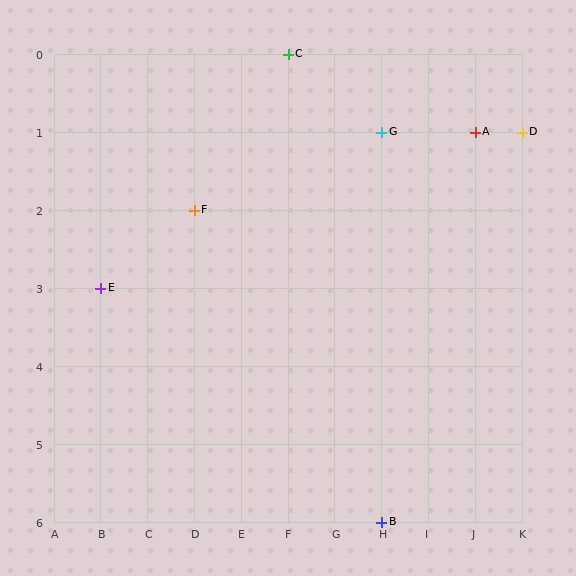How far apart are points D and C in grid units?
Points D and C are 5 columns and 1 row apart (about 5.1 grid units diagonally).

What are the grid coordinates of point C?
Point C is at grid coordinates (F, 0).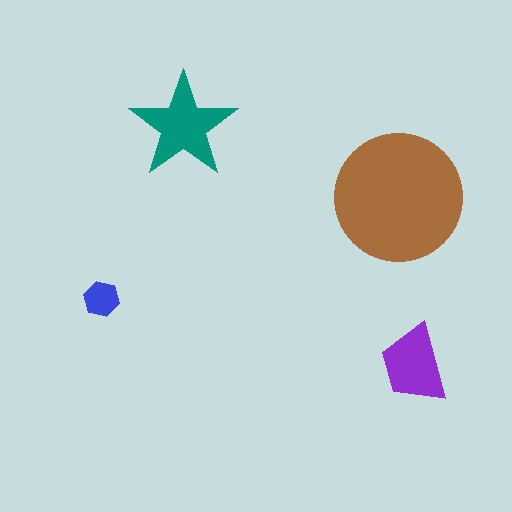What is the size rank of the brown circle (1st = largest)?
1st.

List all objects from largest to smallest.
The brown circle, the teal star, the purple trapezoid, the blue hexagon.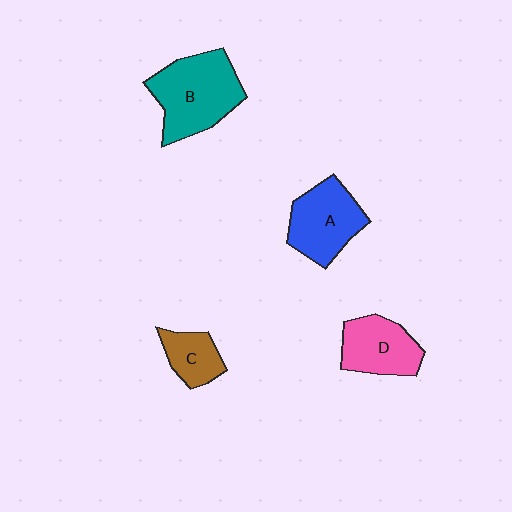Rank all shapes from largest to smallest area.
From largest to smallest: B (teal), A (blue), D (pink), C (brown).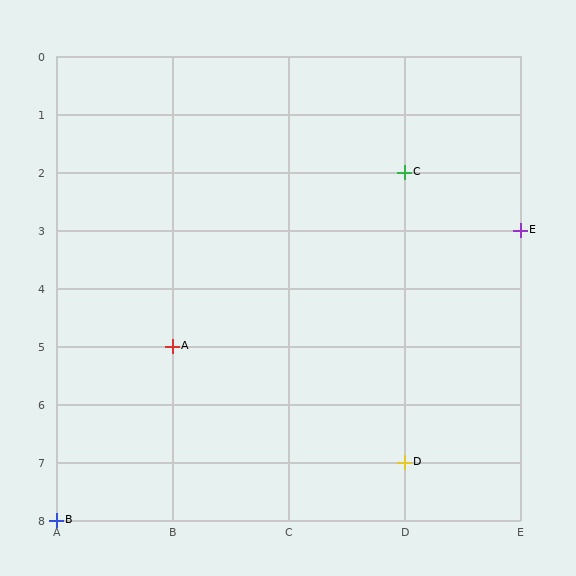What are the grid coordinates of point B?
Point B is at grid coordinates (A, 8).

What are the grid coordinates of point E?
Point E is at grid coordinates (E, 3).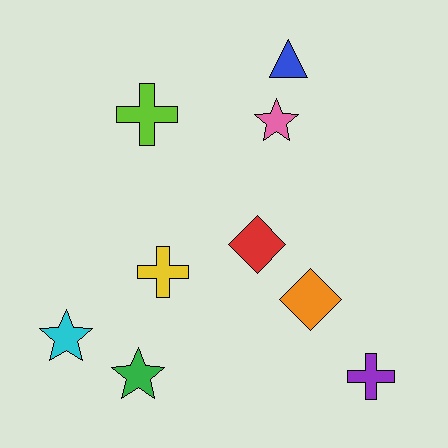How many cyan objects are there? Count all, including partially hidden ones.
There is 1 cyan object.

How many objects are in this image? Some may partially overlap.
There are 9 objects.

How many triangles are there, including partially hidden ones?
There is 1 triangle.